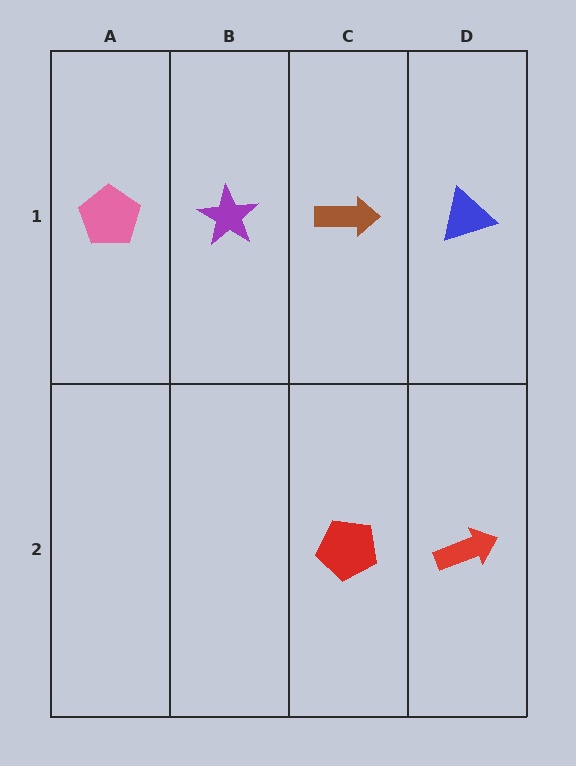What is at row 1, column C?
A brown arrow.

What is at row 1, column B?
A purple star.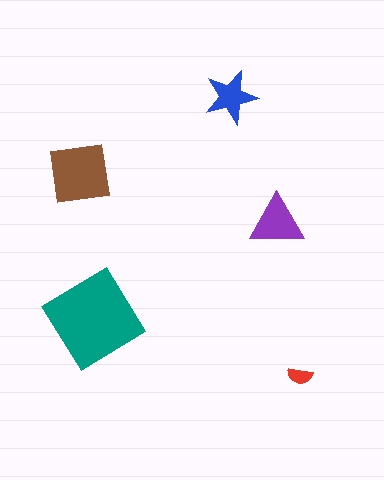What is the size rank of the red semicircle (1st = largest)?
5th.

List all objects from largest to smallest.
The teal diamond, the brown square, the purple triangle, the blue star, the red semicircle.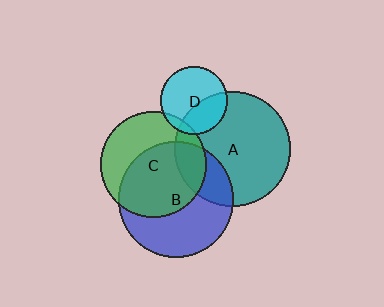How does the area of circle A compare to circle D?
Approximately 2.9 times.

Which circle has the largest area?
Circle A (teal).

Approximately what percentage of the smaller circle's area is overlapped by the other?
Approximately 10%.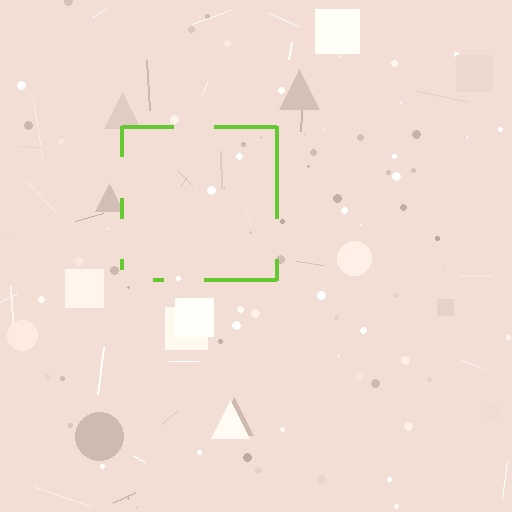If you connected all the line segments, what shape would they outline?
They would outline a square.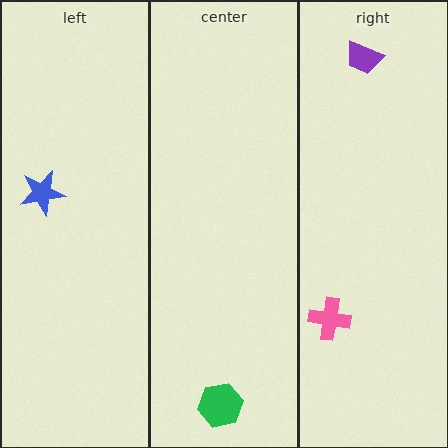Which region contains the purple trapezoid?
The right region.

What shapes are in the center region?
The green hexagon.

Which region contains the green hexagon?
The center region.